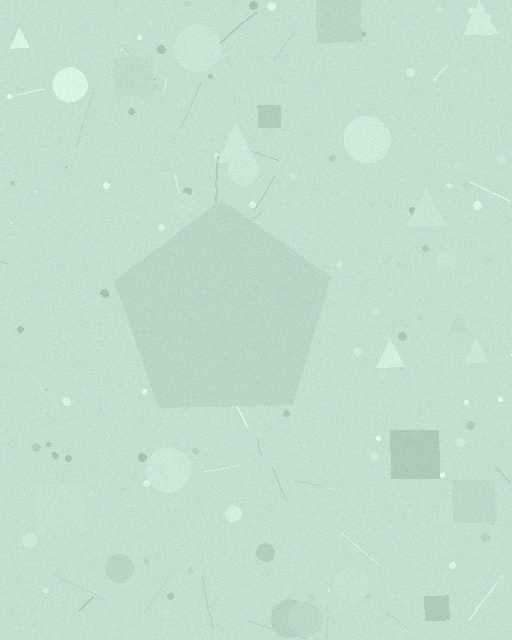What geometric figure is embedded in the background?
A pentagon is embedded in the background.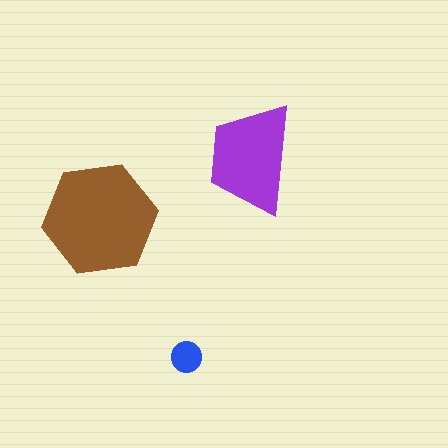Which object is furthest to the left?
The brown hexagon is leftmost.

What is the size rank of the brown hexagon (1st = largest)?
1st.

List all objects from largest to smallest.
The brown hexagon, the purple trapezoid, the blue circle.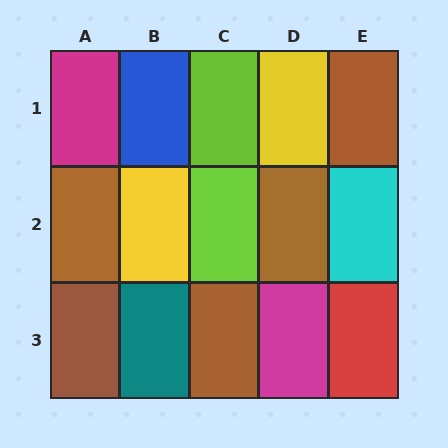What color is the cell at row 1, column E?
Brown.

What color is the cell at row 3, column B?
Teal.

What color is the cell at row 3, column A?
Brown.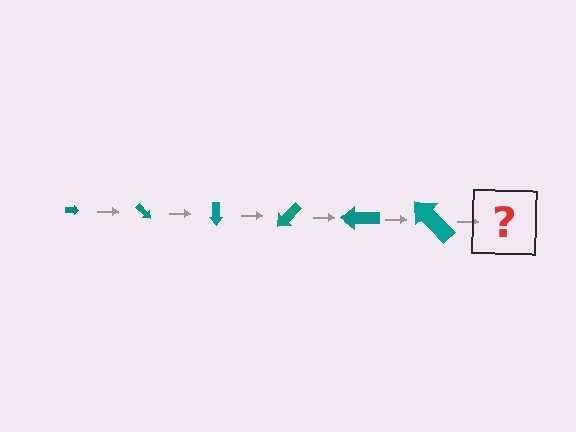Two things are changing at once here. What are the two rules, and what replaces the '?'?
The two rules are that the arrow grows larger each step and it rotates 45 degrees each step. The '?' should be an arrow, larger than the previous one and rotated 270 degrees from the start.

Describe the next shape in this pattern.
It should be an arrow, larger than the previous one and rotated 270 degrees from the start.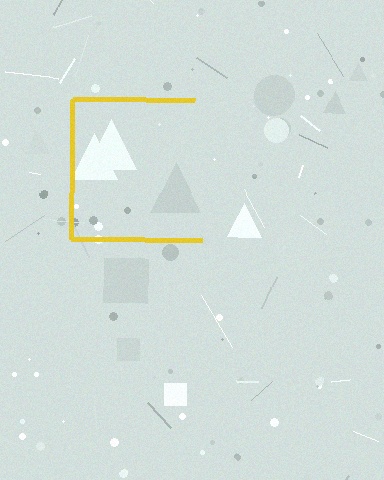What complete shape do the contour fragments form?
The contour fragments form a square.